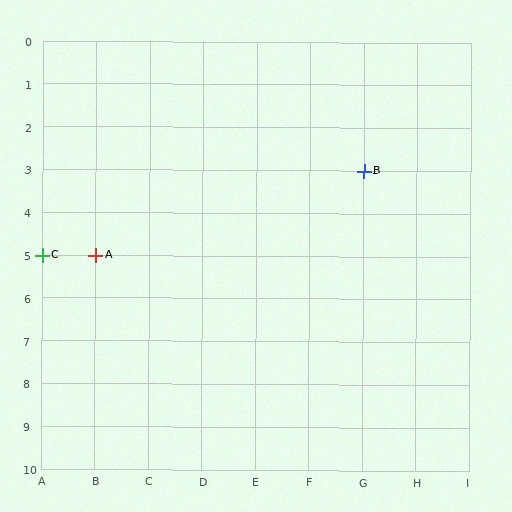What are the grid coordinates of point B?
Point B is at grid coordinates (G, 3).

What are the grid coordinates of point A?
Point A is at grid coordinates (B, 5).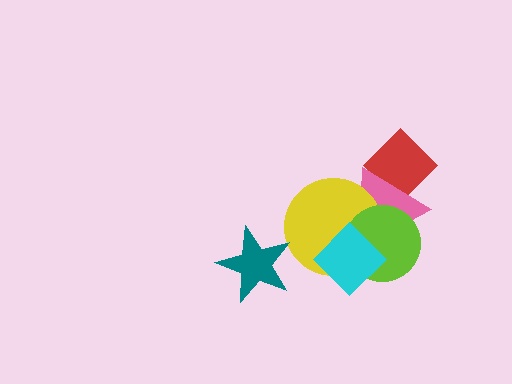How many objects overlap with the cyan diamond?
3 objects overlap with the cyan diamond.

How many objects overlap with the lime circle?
3 objects overlap with the lime circle.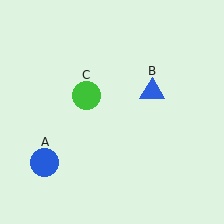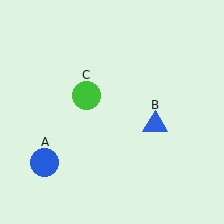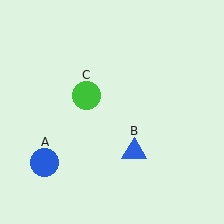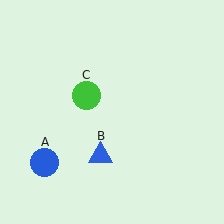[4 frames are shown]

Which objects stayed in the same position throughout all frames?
Blue circle (object A) and green circle (object C) remained stationary.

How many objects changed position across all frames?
1 object changed position: blue triangle (object B).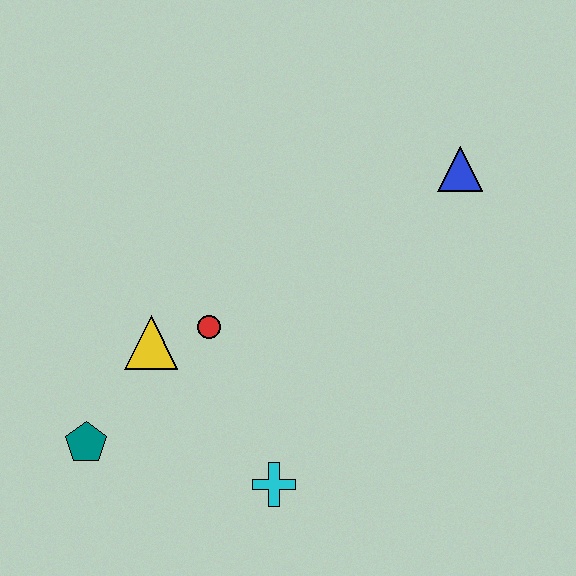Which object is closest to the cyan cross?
The red circle is closest to the cyan cross.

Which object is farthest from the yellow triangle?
The blue triangle is farthest from the yellow triangle.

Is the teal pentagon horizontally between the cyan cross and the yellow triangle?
No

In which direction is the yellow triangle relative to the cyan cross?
The yellow triangle is above the cyan cross.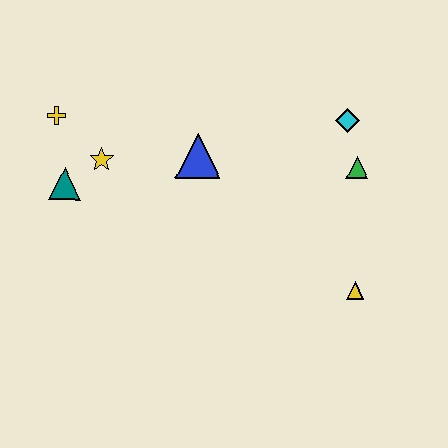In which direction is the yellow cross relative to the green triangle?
The yellow cross is to the left of the green triangle.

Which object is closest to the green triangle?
The cyan diamond is closest to the green triangle.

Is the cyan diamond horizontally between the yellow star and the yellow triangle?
Yes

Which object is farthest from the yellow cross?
The yellow triangle is farthest from the yellow cross.